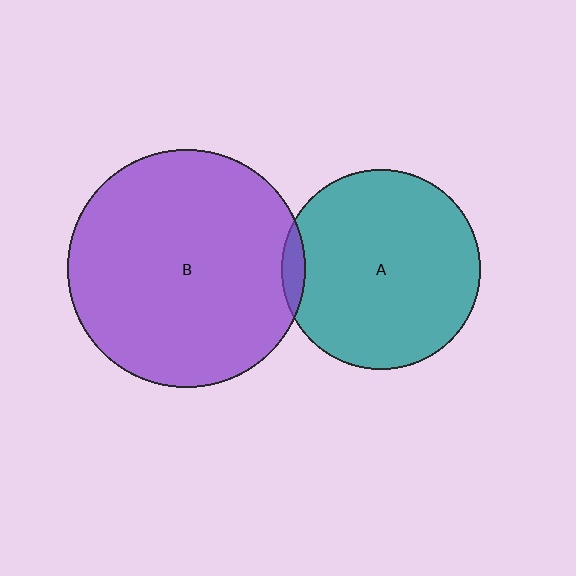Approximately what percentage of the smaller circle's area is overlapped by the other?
Approximately 5%.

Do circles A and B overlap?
Yes.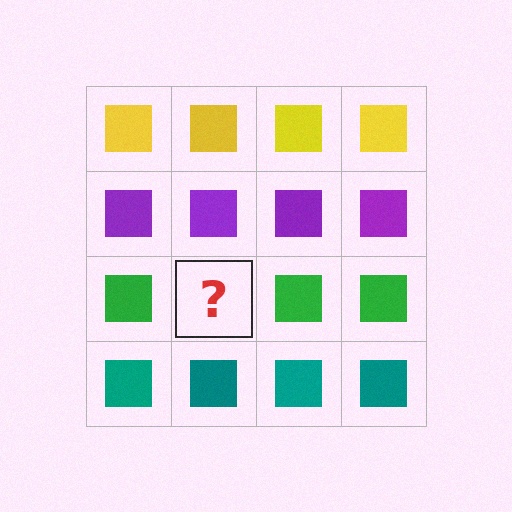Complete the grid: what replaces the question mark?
The question mark should be replaced with a green square.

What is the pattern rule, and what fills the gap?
The rule is that each row has a consistent color. The gap should be filled with a green square.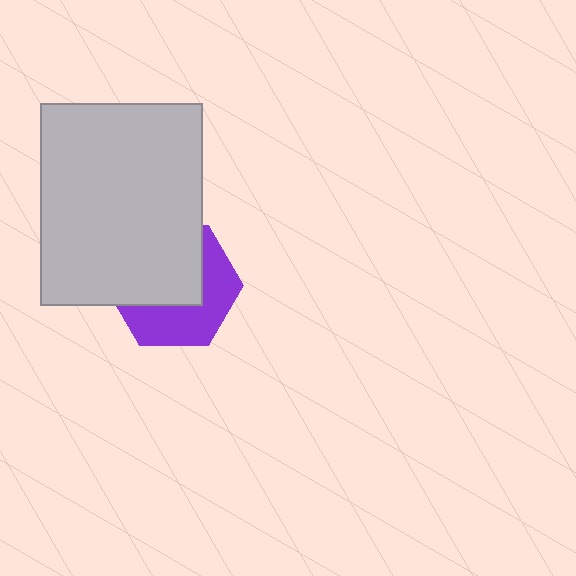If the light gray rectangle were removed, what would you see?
You would see the complete purple hexagon.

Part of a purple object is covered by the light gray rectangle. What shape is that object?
It is a hexagon.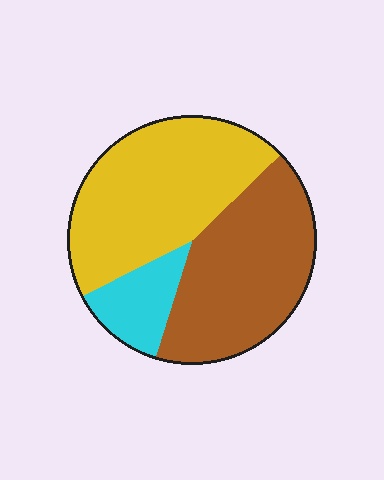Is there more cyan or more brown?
Brown.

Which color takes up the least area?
Cyan, at roughly 15%.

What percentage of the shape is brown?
Brown covers 42% of the shape.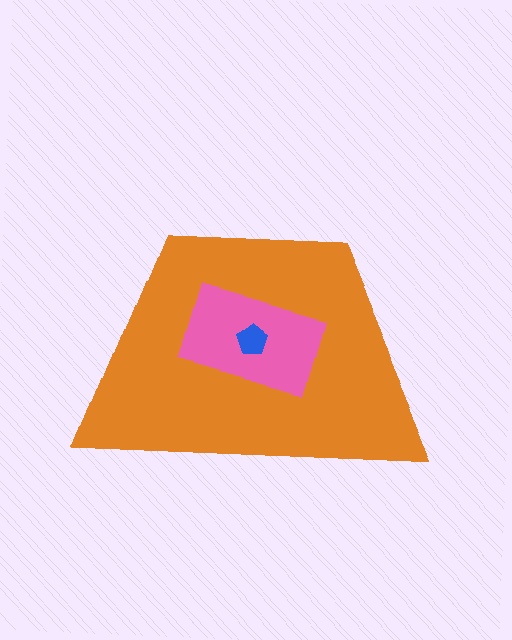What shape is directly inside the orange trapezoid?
The pink rectangle.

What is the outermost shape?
The orange trapezoid.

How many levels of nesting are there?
3.